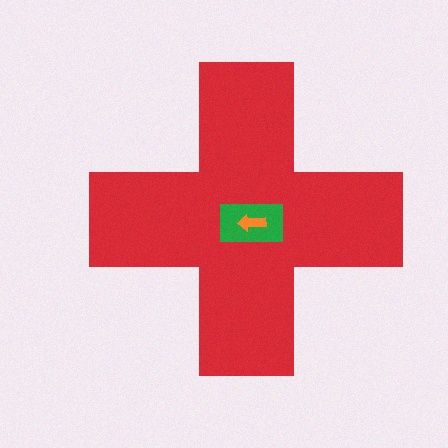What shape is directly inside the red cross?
The green rectangle.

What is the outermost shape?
The red cross.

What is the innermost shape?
The orange arrow.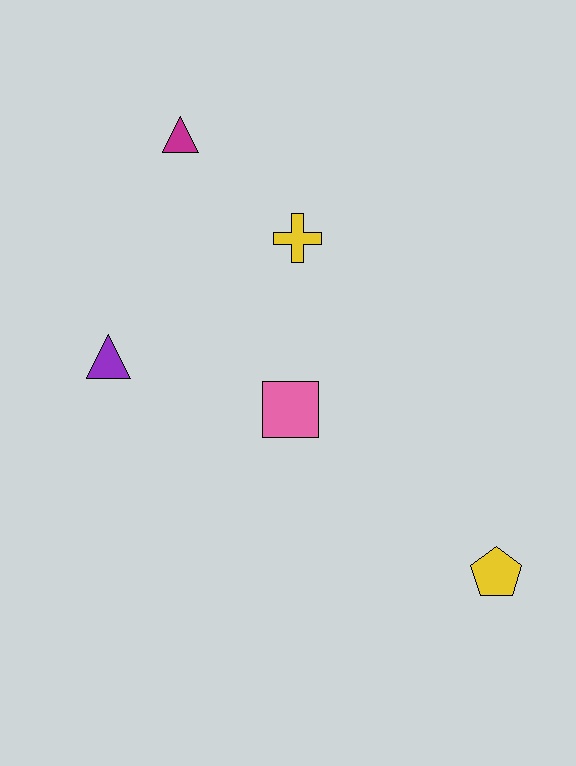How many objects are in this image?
There are 5 objects.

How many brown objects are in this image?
There are no brown objects.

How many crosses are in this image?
There is 1 cross.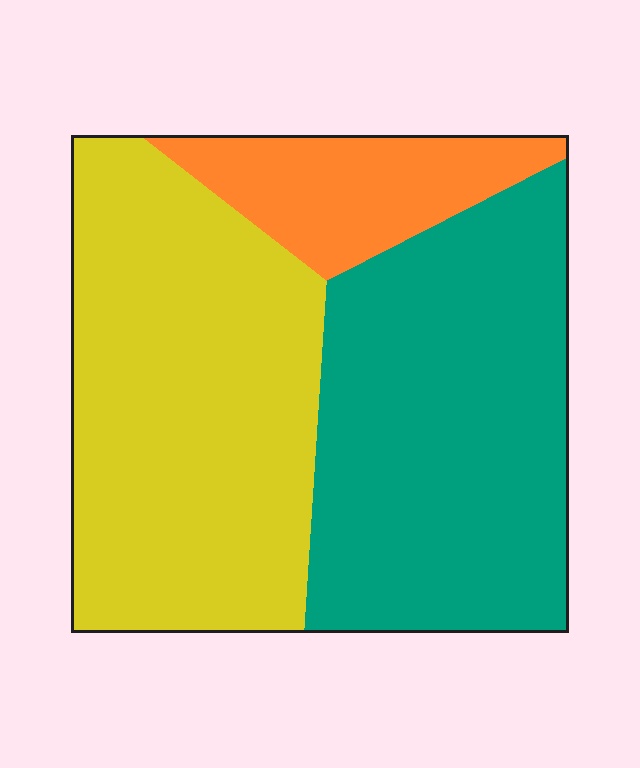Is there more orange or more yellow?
Yellow.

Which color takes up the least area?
Orange, at roughly 15%.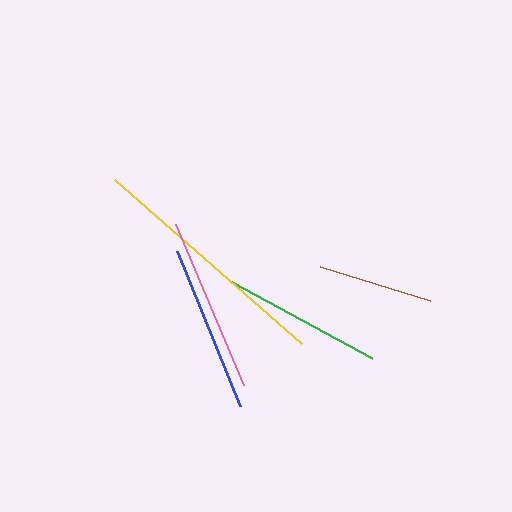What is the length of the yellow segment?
The yellow segment is approximately 249 pixels long.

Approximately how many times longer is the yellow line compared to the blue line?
The yellow line is approximately 1.5 times the length of the blue line.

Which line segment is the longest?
The yellow line is the longest at approximately 249 pixels.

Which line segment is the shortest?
The brown line is the shortest at approximately 115 pixels.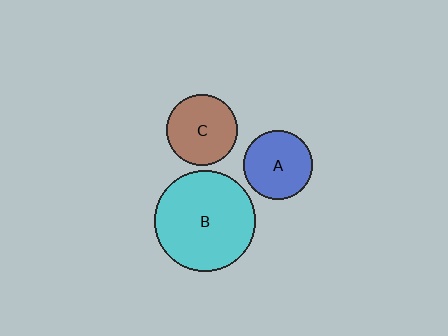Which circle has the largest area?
Circle B (cyan).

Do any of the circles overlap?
No, none of the circles overlap.